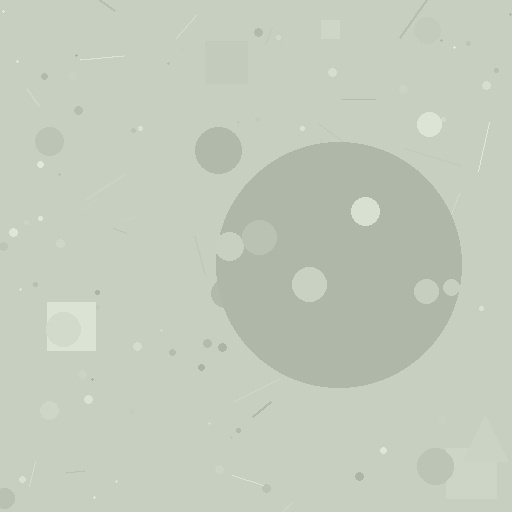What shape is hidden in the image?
A circle is hidden in the image.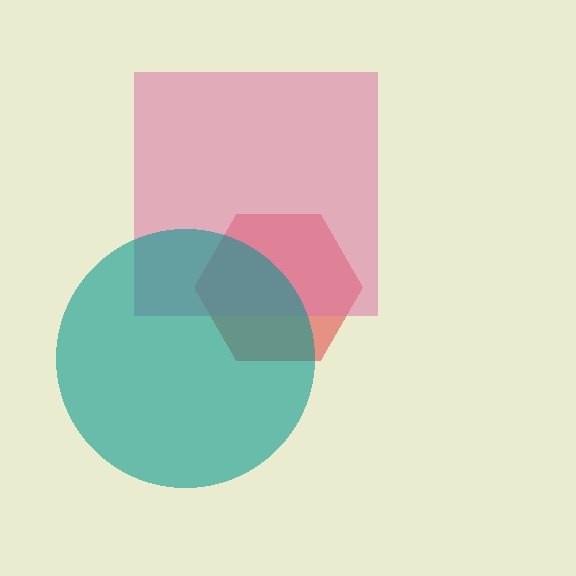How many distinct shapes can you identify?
There are 3 distinct shapes: a red hexagon, a pink square, a teal circle.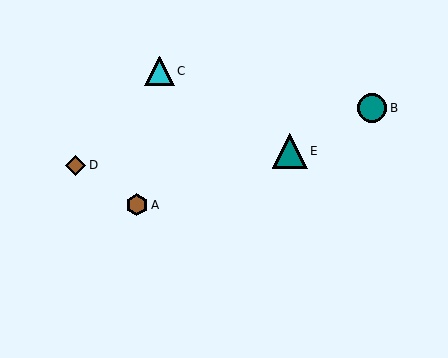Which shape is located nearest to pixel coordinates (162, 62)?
The cyan triangle (labeled C) at (159, 71) is nearest to that location.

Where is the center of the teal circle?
The center of the teal circle is at (372, 108).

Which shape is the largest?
The teal triangle (labeled E) is the largest.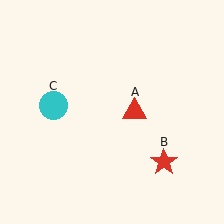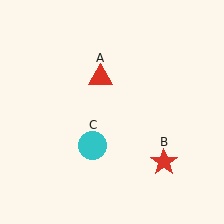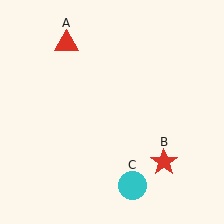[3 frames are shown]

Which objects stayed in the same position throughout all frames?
Red star (object B) remained stationary.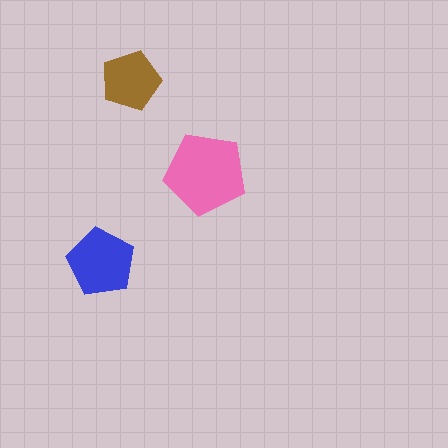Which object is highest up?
The brown pentagon is topmost.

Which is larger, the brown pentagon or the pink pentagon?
The pink one.